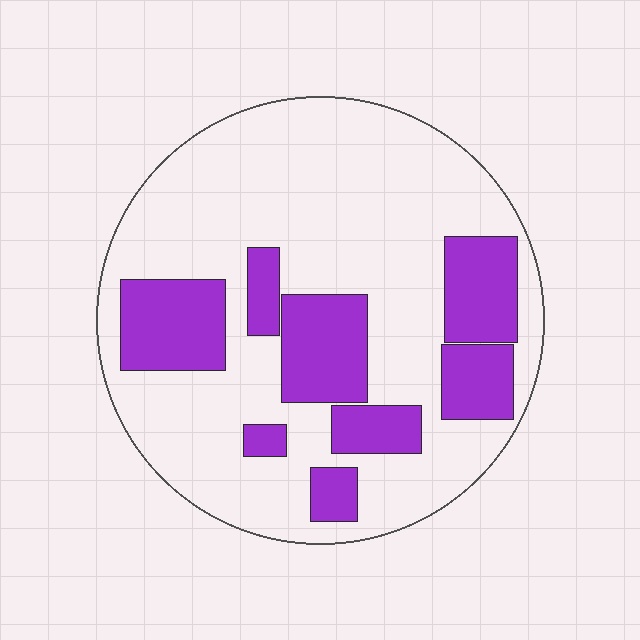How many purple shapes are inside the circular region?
8.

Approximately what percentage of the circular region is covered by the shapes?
Approximately 30%.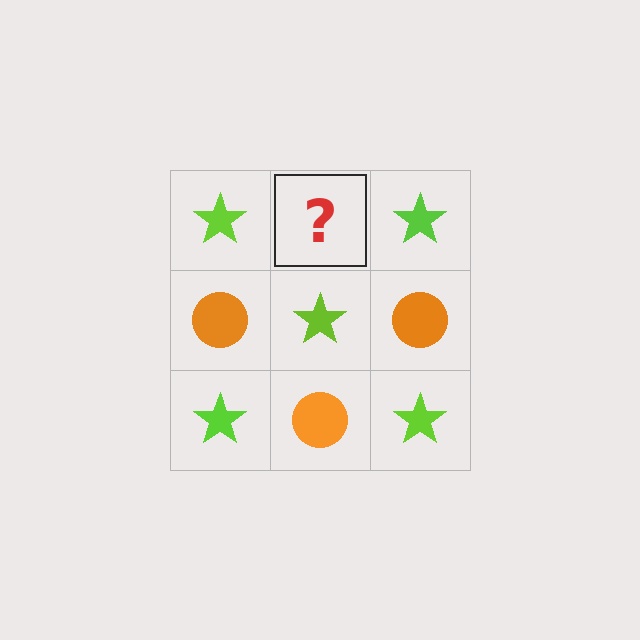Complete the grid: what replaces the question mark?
The question mark should be replaced with an orange circle.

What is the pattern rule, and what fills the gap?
The rule is that it alternates lime star and orange circle in a checkerboard pattern. The gap should be filled with an orange circle.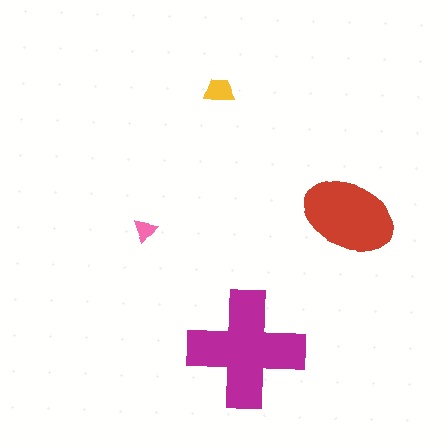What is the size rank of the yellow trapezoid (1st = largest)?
3rd.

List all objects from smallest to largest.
The pink triangle, the yellow trapezoid, the red ellipse, the magenta cross.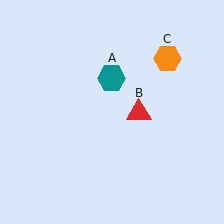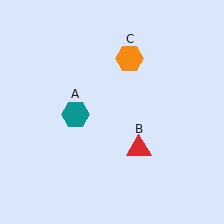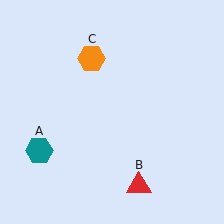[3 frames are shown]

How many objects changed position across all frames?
3 objects changed position: teal hexagon (object A), red triangle (object B), orange hexagon (object C).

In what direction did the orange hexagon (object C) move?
The orange hexagon (object C) moved left.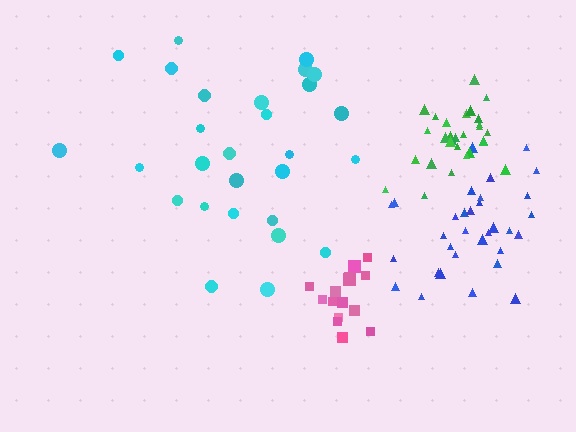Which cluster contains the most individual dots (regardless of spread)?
Blue (32).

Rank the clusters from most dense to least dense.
green, pink, blue, cyan.